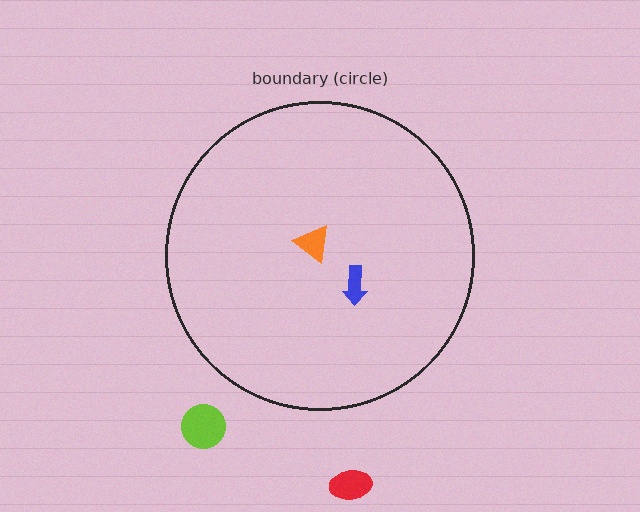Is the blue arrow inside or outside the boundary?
Inside.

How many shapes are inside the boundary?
2 inside, 2 outside.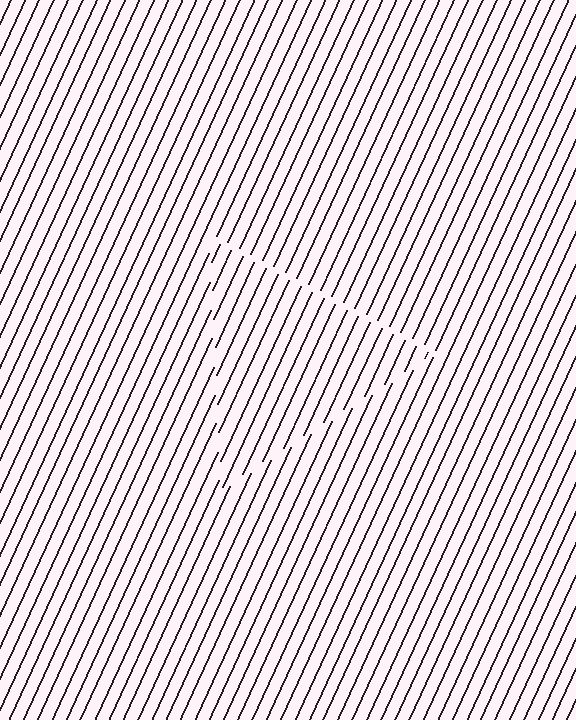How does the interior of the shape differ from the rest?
The interior of the shape contains the same grating, shifted by half a period — the contour is defined by the phase discontinuity where line-ends from the inner and outer gratings abut.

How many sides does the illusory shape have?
3 sides — the line-ends trace a triangle.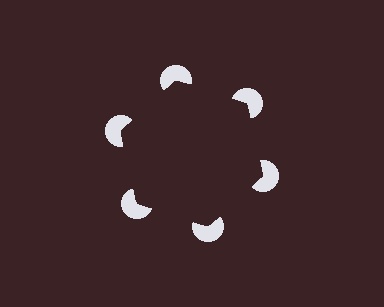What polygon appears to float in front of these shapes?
An illusory hexagon — its edges are inferred from the aligned wedge cuts in the pac-man discs, not physically drawn.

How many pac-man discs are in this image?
There are 6 — one at each vertex of the illusory hexagon.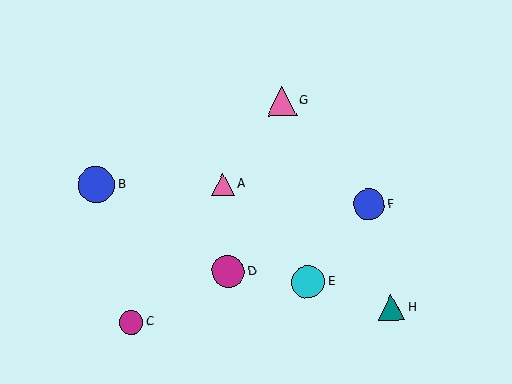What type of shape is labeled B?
Shape B is a blue circle.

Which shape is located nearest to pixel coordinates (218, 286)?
The magenta circle (labeled D) at (228, 272) is nearest to that location.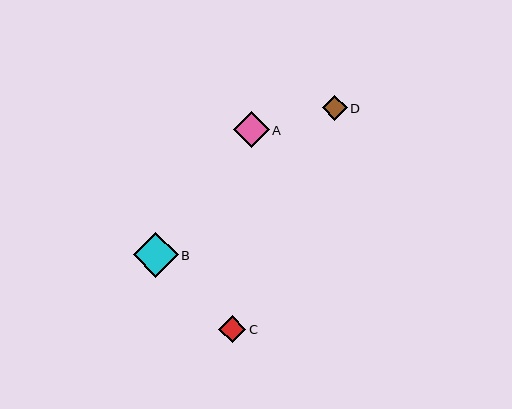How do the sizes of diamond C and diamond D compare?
Diamond C and diamond D are approximately the same size.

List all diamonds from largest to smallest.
From largest to smallest: B, A, C, D.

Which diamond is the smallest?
Diamond D is the smallest with a size of approximately 25 pixels.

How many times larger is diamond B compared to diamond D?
Diamond B is approximately 1.8 times the size of diamond D.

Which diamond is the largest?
Diamond B is the largest with a size of approximately 45 pixels.